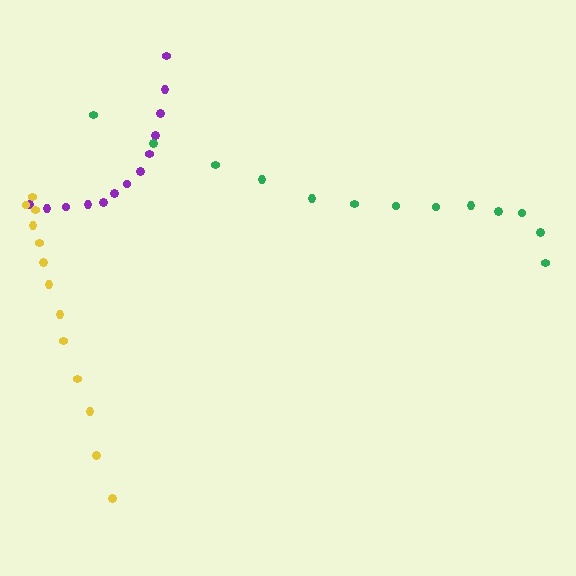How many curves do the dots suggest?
There are 3 distinct paths.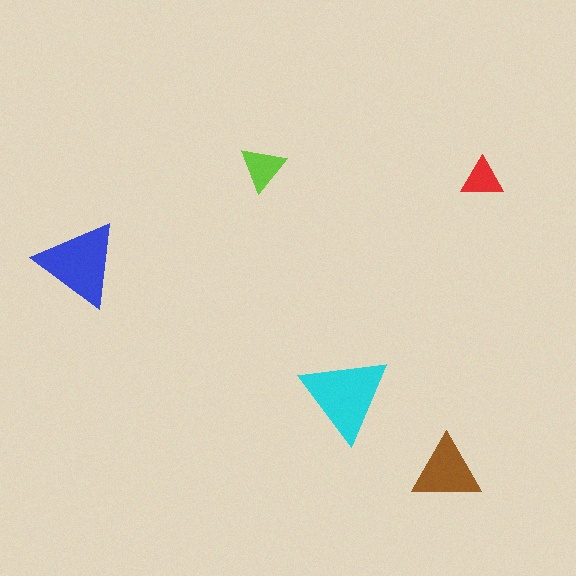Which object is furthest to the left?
The blue triangle is leftmost.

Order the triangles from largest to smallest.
the cyan one, the blue one, the brown one, the lime one, the red one.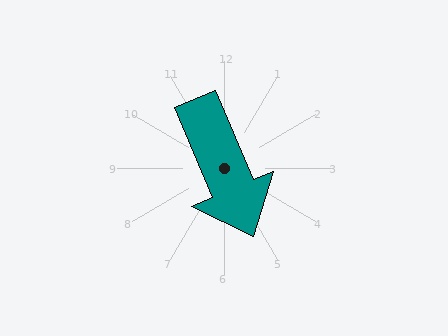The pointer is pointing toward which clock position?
Roughly 5 o'clock.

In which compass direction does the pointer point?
Southeast.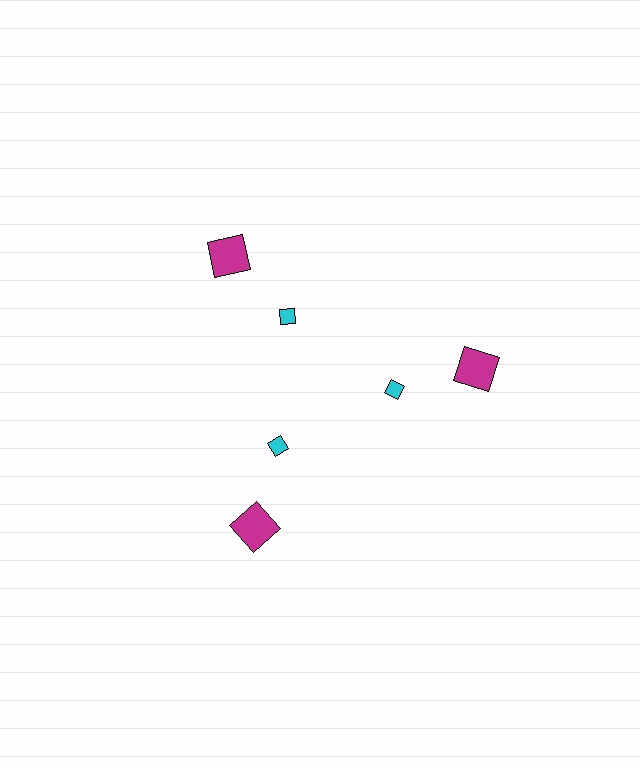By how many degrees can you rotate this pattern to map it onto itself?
The pattern maps onto itself every 120 degrees of rotation.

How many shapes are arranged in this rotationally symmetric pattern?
There are 6 shapes, arranged in 3 groups of 2.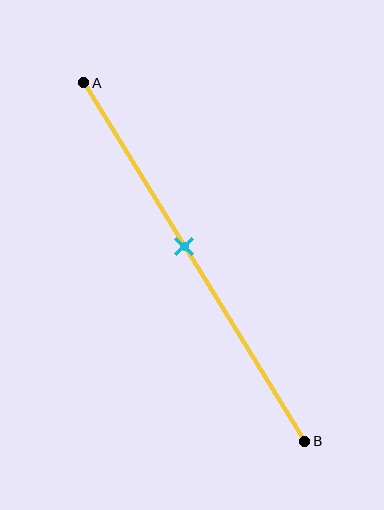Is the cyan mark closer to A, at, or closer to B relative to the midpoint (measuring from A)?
The cyan mark is closer to point A than the midpoint of segment AB.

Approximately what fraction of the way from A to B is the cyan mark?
The cyan mark is approximately 45% of the way from A to B.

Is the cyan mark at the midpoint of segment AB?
No, the mark is at about 45% from A, not at the 50% midpoint.